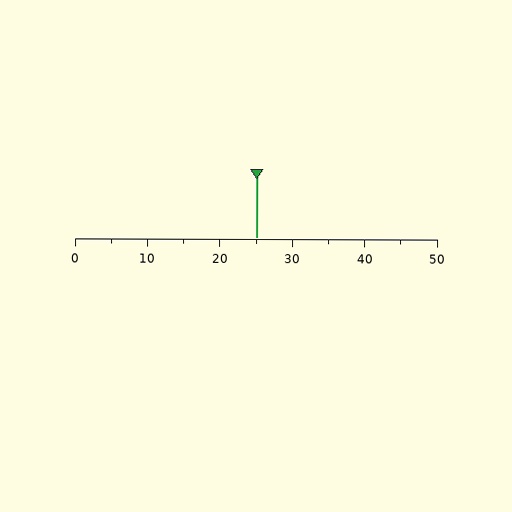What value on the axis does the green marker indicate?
The marker indicates approximately 25.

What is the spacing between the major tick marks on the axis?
The major ticks are spaced 10 apart.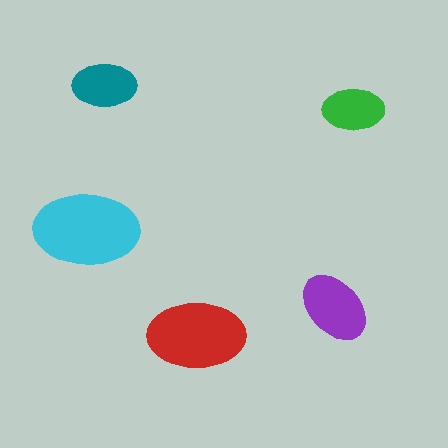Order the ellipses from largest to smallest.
the cyan one, the red one, the purple one, the teal one, the green one.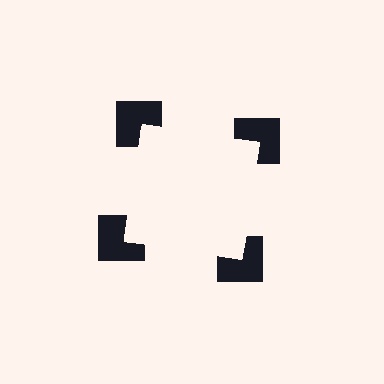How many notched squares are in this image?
There are 4 — one at each vertex of the illusory square.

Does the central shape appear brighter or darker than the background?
It typically appears slightly brighter than the background, even though no actual brightness change is drawn.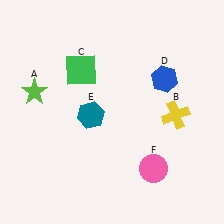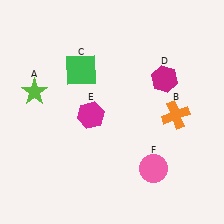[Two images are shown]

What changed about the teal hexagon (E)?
In Image 1, E is teal. In Image 2, it changed to magenta.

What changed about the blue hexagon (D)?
In Image 1, D is blue. In Image 2, it changed to magenta.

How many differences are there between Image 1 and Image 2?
There are 3 differences between the two images.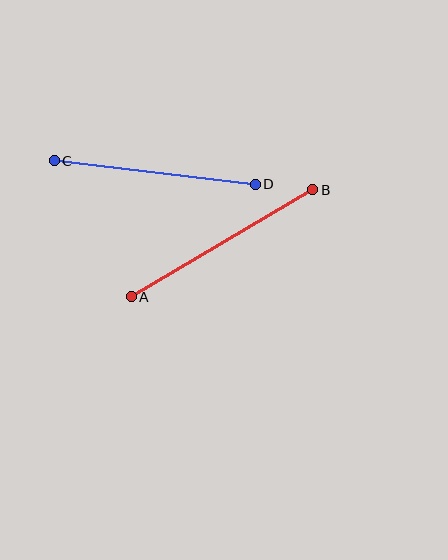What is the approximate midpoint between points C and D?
The midpoint is at approximately (155, 172) pixels.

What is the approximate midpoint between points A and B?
The midpoint is at approximately (222, 243) pixels.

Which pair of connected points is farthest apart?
Points A and B are farthest apart.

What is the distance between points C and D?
The distance is approximately 202 pixels.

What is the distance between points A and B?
The distance is approximately 211 pixels.